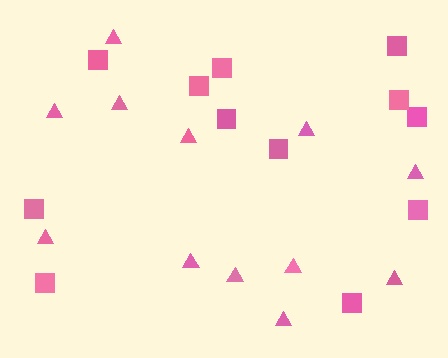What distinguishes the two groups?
There are 2 groups: one group of triangles (12) and one group of squares (12).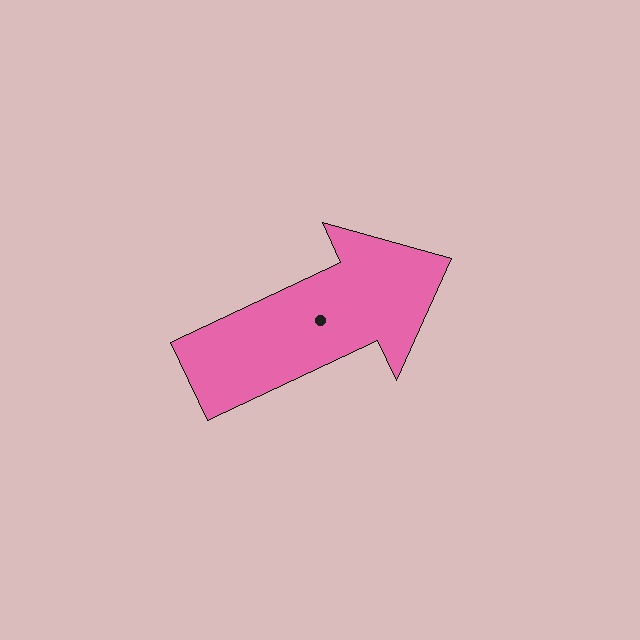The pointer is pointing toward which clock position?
Roughly 2 o'clock.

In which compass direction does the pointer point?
Northeast.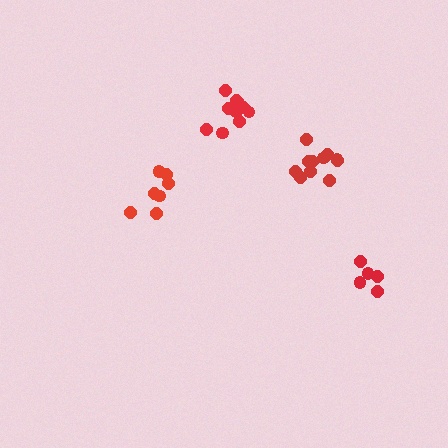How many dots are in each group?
Group 1: 11 dots, Group 2: 10 dots, Group 3: 5 dots, Group 4: 7 dots (33 total).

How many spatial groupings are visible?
There are 4 spatial groupings.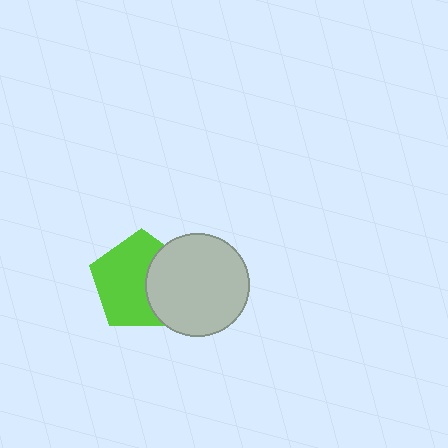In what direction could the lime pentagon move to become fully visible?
The lime pentagon could move left. That would shift it out from behind the light gray circle entirely.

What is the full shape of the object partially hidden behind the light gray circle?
The partially hidden object is a lime pentagon.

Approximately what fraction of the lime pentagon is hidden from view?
Roughly 36% of the lime pentagon is hidden behind the light gray circle.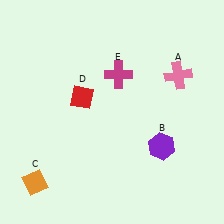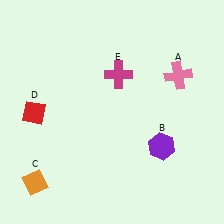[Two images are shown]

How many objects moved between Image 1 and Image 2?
1 object moved between the two images.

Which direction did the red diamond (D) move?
The red diamond (D) moved left.